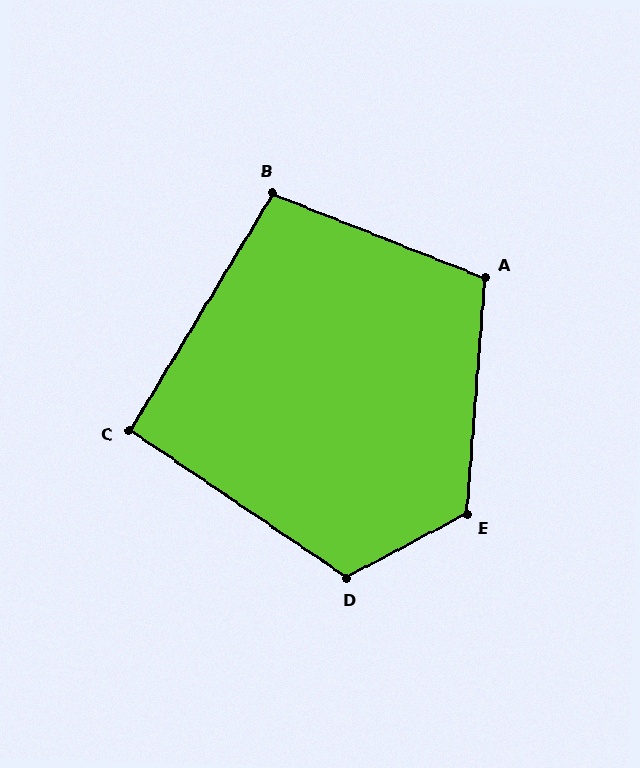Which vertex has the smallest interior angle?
C, at approximately 93 degrees.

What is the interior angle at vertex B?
Approximately 100 degrees (obtuse).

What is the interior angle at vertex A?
Approximately 107 degrees (obtuse).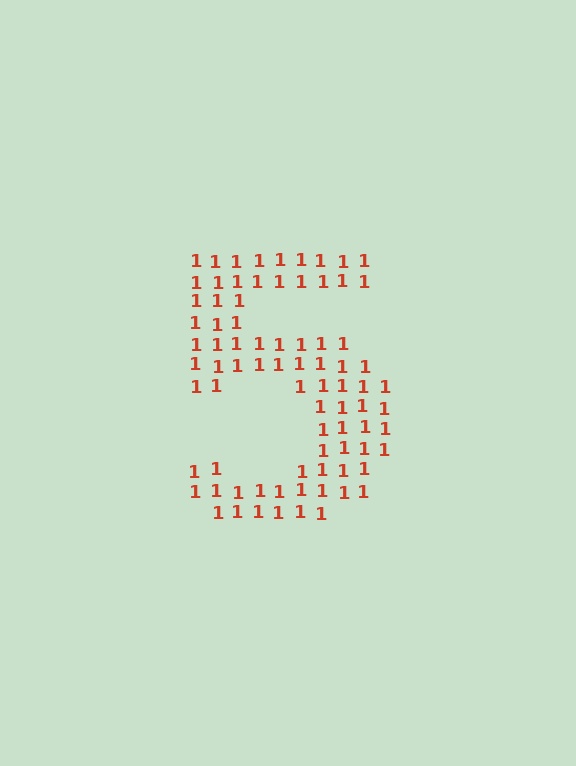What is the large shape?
The large shape is the digit 5.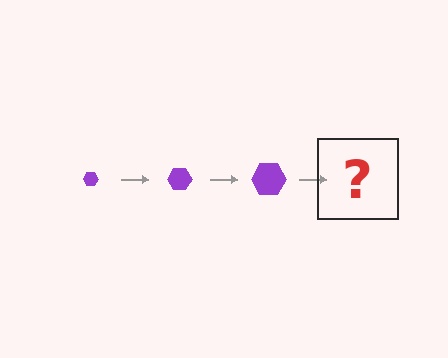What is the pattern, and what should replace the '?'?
The pattern is that the hexagon gets progressively larger each step. The '?' should be a purple hexagon, larger than the previous one.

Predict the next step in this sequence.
The next step is a purple hexagon, larger than the previous one.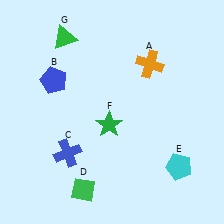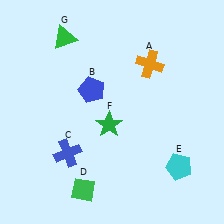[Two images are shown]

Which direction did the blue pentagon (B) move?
The blue pentagon (B) moved right.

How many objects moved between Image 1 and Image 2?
1 object moved between the two images.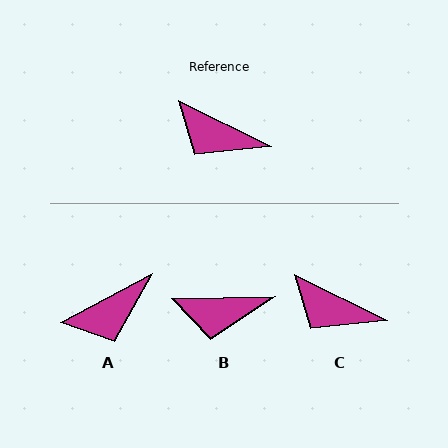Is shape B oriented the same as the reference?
No, it is off by about 27 degrees.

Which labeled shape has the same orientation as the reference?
C.